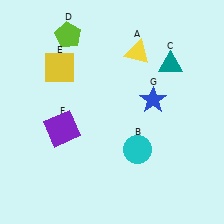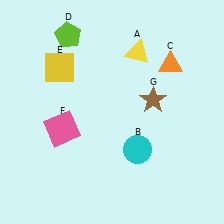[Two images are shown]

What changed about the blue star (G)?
In Image 1, G is blue. In Image 2, it changed to brown.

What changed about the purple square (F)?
In Image 1, F is purple. In Image 2, it changed to pink.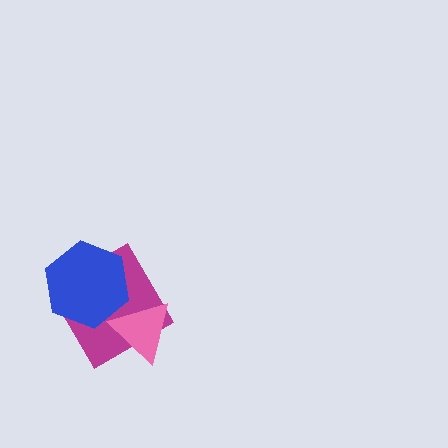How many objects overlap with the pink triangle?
2 objects overlap with the pink triangle.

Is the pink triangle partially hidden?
No, no other shape covers it.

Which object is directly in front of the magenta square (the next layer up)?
The blue hexagon is directly in front of the magenta square.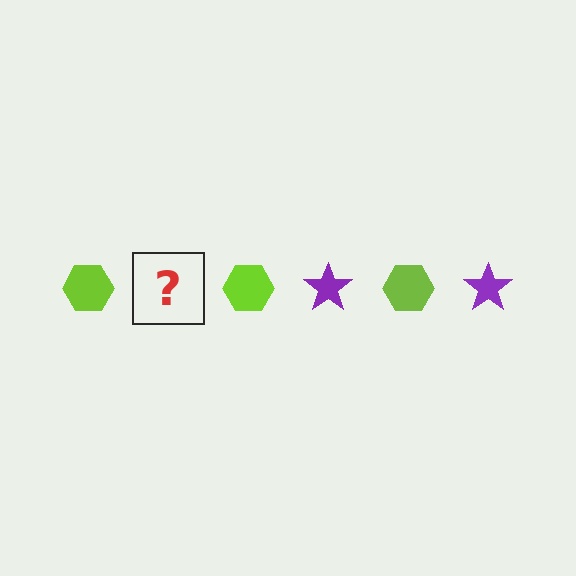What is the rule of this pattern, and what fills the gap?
The rule is that the pattern alternates between lime hexagon and purple star. The gap should be filled with a purple star.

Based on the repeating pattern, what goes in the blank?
The blank should be a purple star.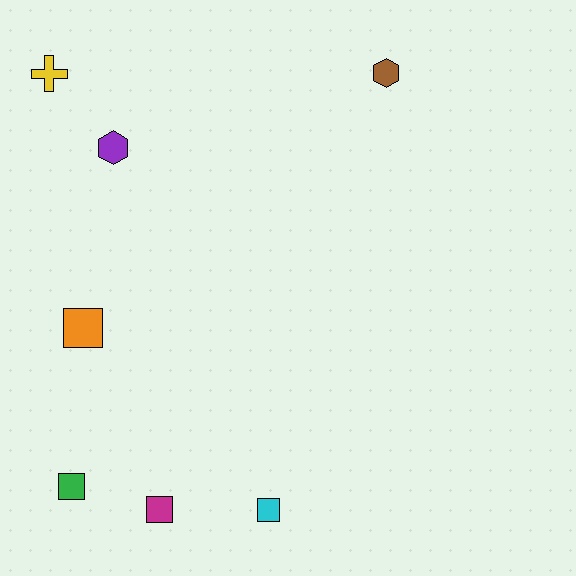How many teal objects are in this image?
There are no teal objects.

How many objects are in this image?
There are 7 objects.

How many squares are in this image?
There are 4 squares.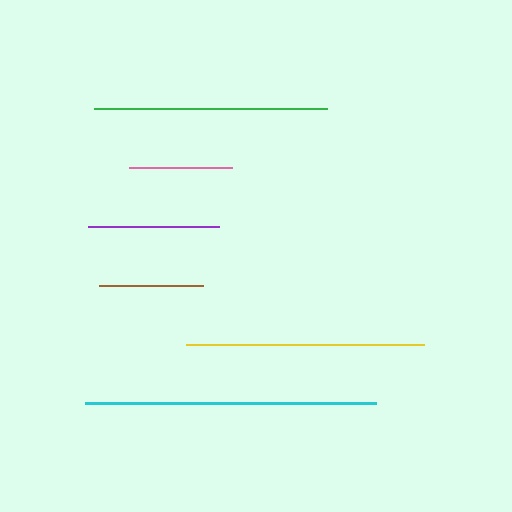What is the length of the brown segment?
The brown segment is approximately 105 pixels long.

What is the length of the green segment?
The green segment is approximately 233 pixels long.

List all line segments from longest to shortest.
From longest to shortest: cyan, yellow, green, purple, brown, pink.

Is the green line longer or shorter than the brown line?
The green line is longer than the brown line.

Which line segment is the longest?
The cyan line is the longest at approximately 291 pixels.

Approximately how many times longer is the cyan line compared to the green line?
The cyan line is approximately 1.2 times the length of the green line.